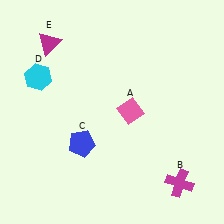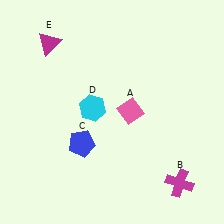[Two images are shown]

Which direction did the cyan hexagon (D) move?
The cyan hexagon (D) moved right.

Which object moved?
The cyan hexagon (D) moved right.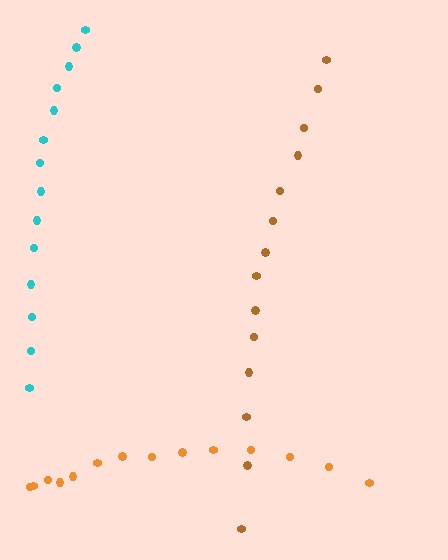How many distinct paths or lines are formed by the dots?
There are 3 distinct paths.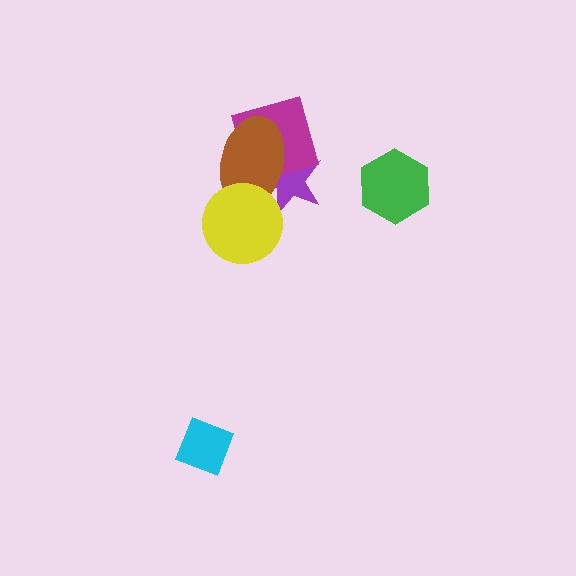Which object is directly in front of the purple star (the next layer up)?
The magenta diamond is directly in front of the purple star.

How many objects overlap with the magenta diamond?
2 objects overlap with the magenta diamond.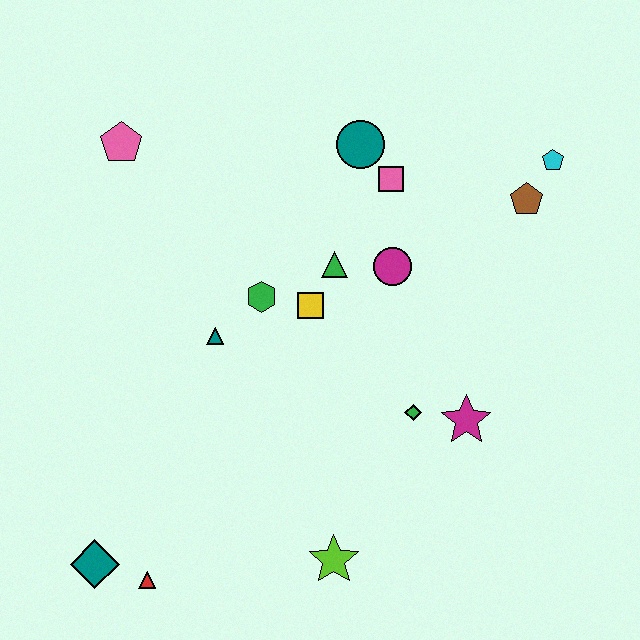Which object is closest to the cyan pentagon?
The brown pentagon is closest to the cyan pentagon.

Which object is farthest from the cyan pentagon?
The teal diamond is farthest from the cyan pentagon.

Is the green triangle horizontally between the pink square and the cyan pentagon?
No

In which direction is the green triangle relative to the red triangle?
The green triangle is above the red triangle.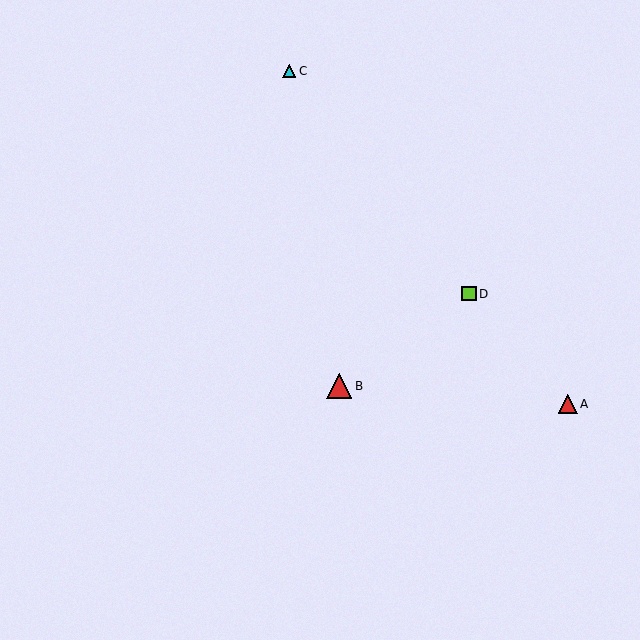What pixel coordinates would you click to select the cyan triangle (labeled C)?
Click at (289, 71) to select the cyan triangle C.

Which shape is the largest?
The red triangle (labeled B) is the largest.